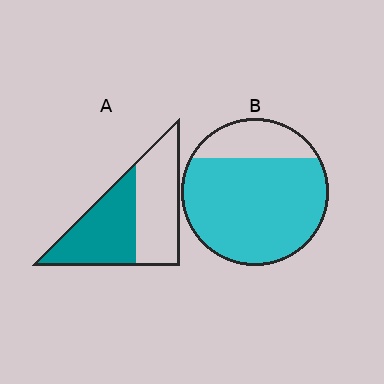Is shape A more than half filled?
Roughly half.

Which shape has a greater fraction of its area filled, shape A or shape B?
Shape B.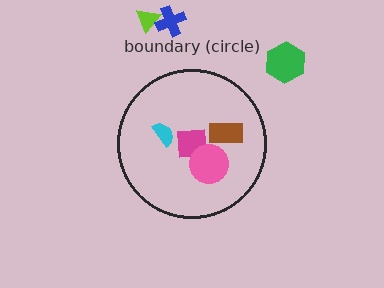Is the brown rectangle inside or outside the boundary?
Inside.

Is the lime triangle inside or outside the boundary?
Outside.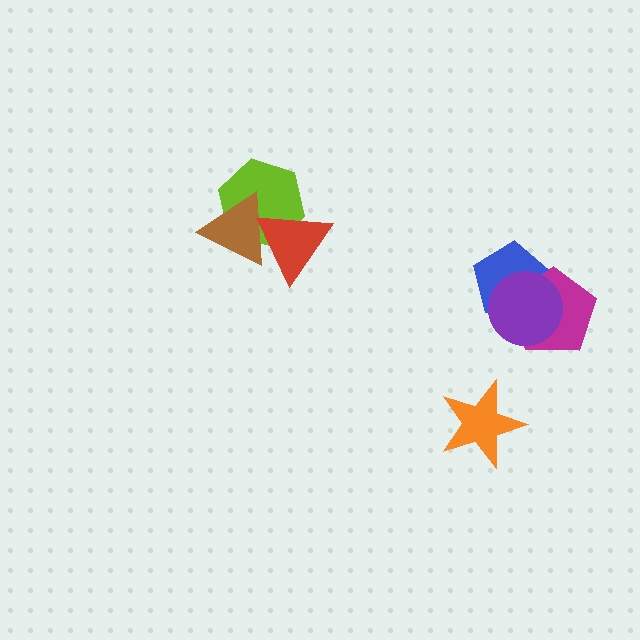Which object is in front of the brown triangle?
The red triangle is in front of the brown triangle.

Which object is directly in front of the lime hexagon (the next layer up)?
The brown triangle is directly in front of the lime hexagon.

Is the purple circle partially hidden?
No, no other shape covers it.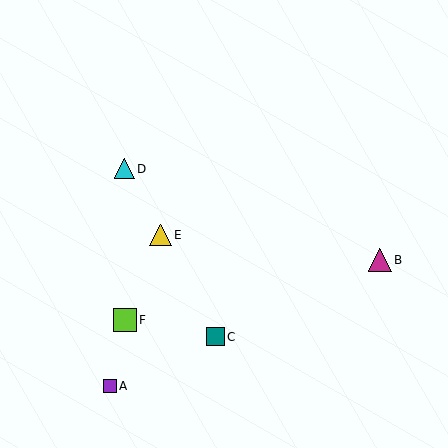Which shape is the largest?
The magenta triangle (labeled B) is the largest.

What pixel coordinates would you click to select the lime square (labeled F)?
Click at (125, 320) to select the lime square F.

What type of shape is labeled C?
Shape C is a teal square.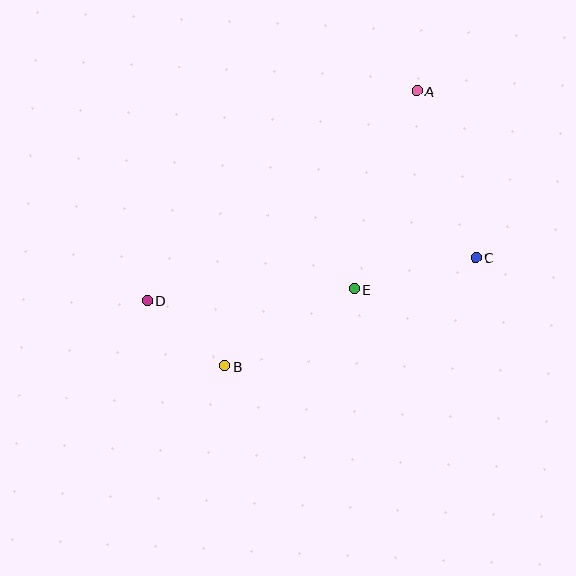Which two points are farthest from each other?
Points A and D are farthest from each other.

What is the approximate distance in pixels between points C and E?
The distance between C and E is approximately 126 pixels.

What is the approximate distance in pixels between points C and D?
The distance between C and D is approximately 331 pixels.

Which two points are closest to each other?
Points B and D are closest to each other.